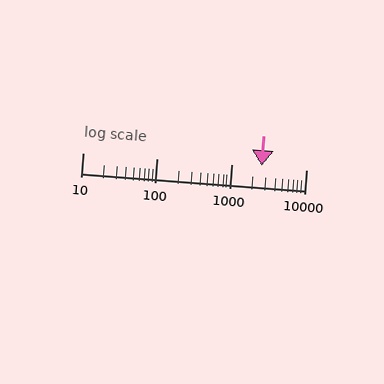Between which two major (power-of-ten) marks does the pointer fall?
The pointer is between 1000 and 10000.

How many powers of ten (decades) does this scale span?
The scale spans 3 decades, from 10 to 10000.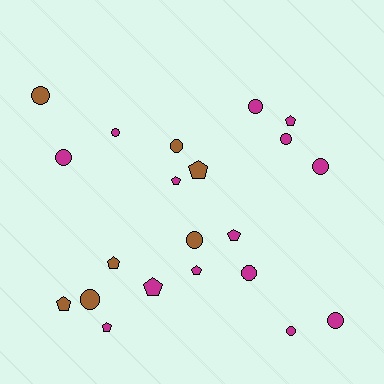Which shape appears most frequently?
Circle, with 12 objects.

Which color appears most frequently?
Magenta, with 14 objects.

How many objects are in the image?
There are 21 objects.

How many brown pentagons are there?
There are 3 brown pentagons.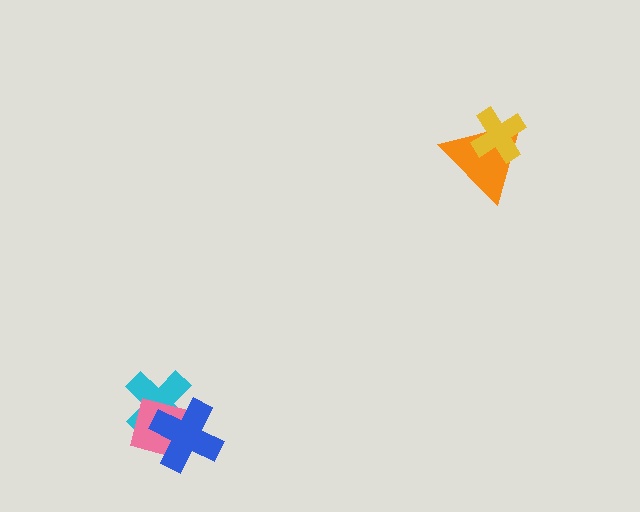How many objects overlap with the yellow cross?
1 object overlaps with the yellow cross.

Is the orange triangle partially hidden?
Yes, it is partially covered by another shape.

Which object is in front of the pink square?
The blue cross is in front of the pink square.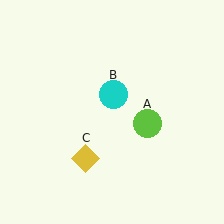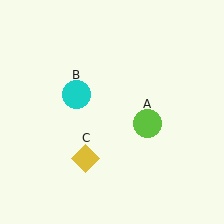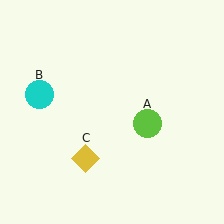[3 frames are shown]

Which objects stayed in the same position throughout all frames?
Lime circle (object A) and yellow diamond (object C) remained stationary.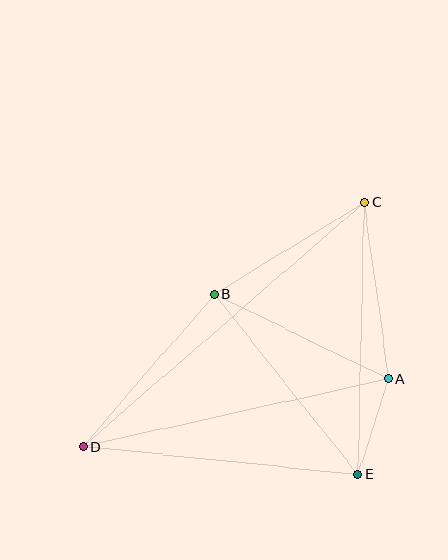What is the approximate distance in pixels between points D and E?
The distance between D and E is approximately 277 pixels.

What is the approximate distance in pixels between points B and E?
The distance between B and E is approximately 231 pixels.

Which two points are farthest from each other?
Points C and D are farthest from each other.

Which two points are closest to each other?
Points A and E are closest to each other.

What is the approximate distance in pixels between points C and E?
The distance between C and E is approximately 272 pixels.